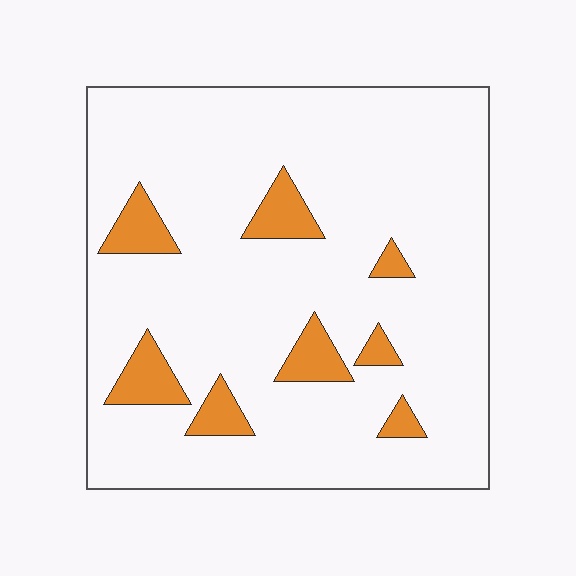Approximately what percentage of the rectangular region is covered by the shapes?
Approximately 10%.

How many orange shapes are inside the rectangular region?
8.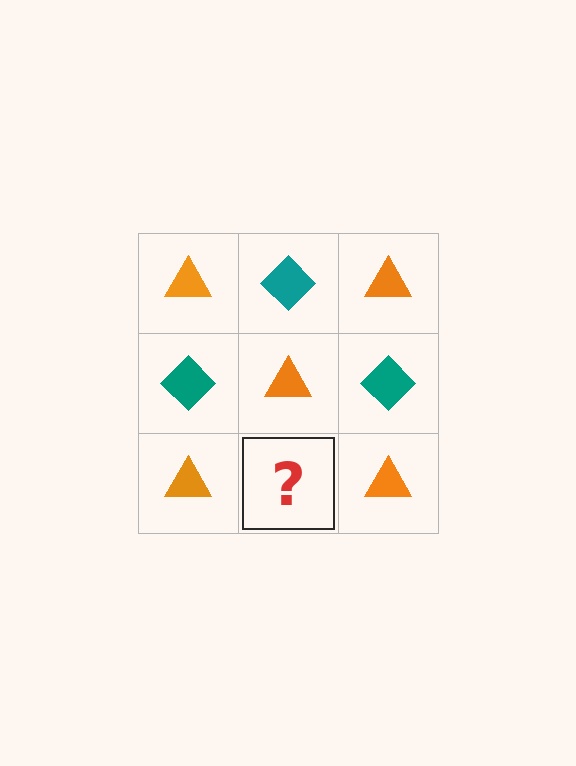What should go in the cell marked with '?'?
The missing cell should contain a teal diamond.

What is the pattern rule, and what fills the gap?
The rule is that it alternates orange triangle and teal diamond in a checkerboard pattern. The gap should be filled with a teal diamond.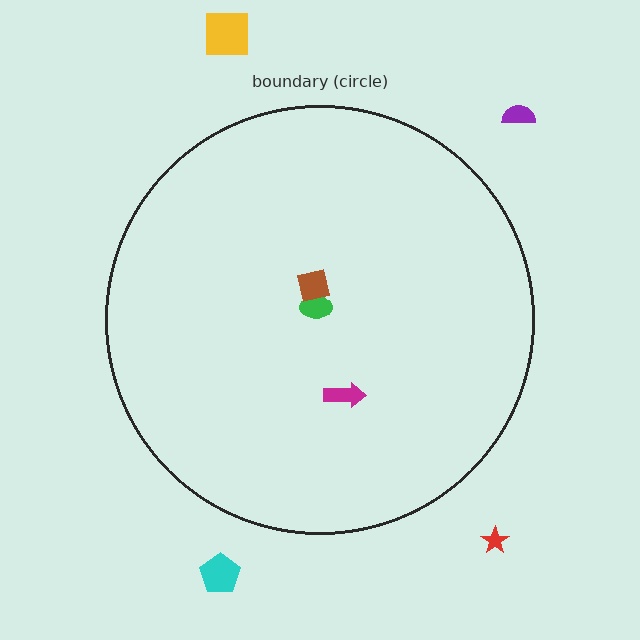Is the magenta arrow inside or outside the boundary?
Inside.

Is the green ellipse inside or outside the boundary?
Inside.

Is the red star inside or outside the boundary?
Outside.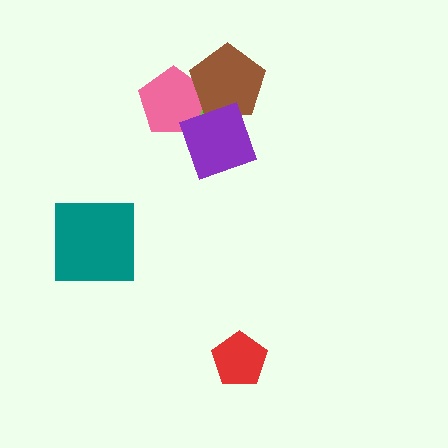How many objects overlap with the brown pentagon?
3 objects overlap with the brown pentagon.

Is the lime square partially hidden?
Yes, it is partially covered by another shape.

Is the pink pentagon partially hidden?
Yes, it is partially covered by another shape.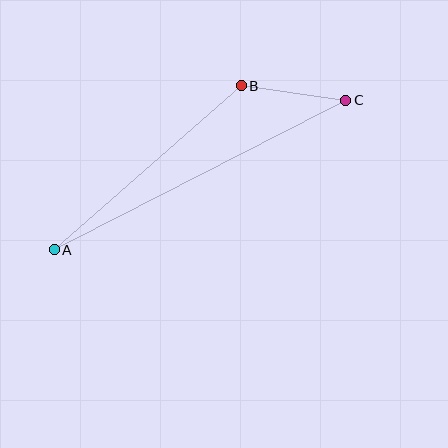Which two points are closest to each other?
Points B and C are closest to each other.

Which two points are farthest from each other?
Points A and C are farthest from each other.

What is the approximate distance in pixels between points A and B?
The distance between A and B is approximately 248 pixels.